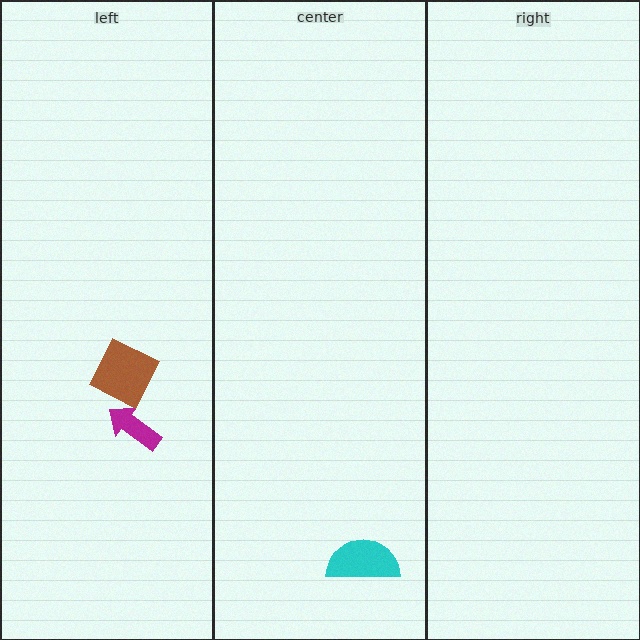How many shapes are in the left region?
2.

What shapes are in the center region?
The cyan semicircle.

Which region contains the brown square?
The left region.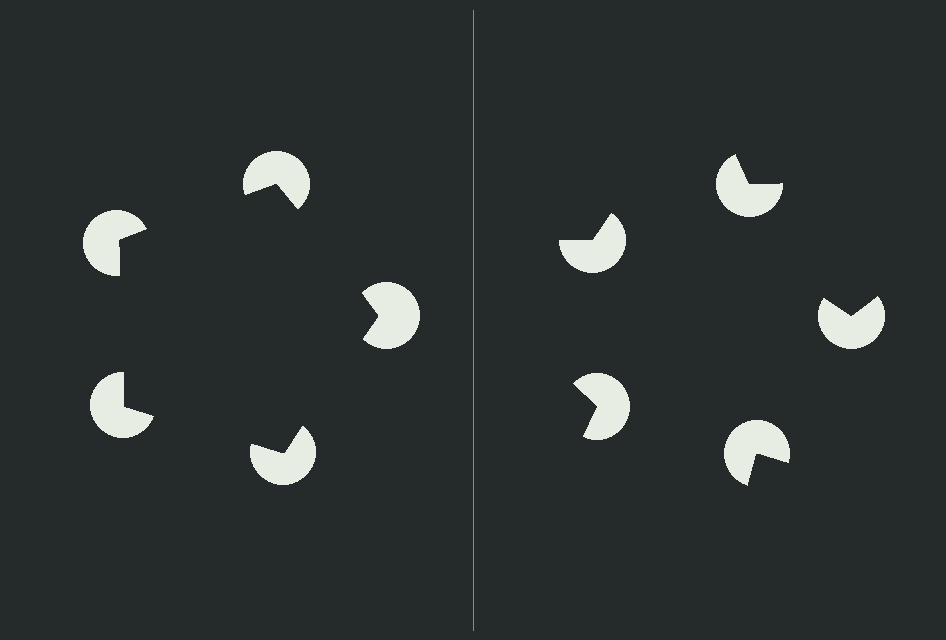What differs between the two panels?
The pac-man discs are positioned identically on both sides; only the wedge orientations differ. On the left they align to a pentagon; on the right they are misaligned.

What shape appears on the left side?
An illusory pentagon.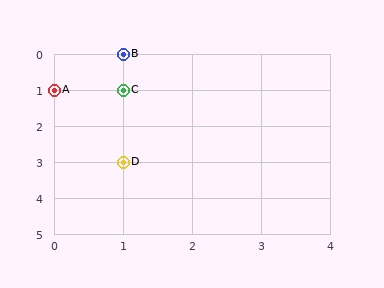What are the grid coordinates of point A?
Point A is at grid coordinates (0, 1).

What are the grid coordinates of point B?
Point B is at grid coordinates (1, 0).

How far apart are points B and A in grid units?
Points B and A are 1 column and 1 row apart (about 1.4 grid units diagonally).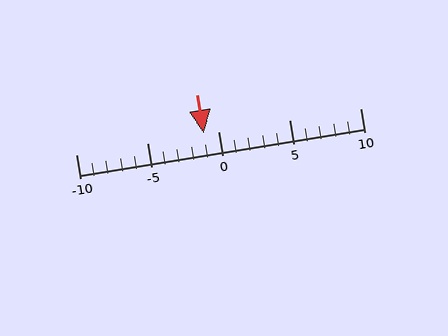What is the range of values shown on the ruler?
The ruler shows values from -10 to 10.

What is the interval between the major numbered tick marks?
The major tick marks are spaced 5 units apart.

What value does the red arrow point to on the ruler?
The red arrow points to approximately -1.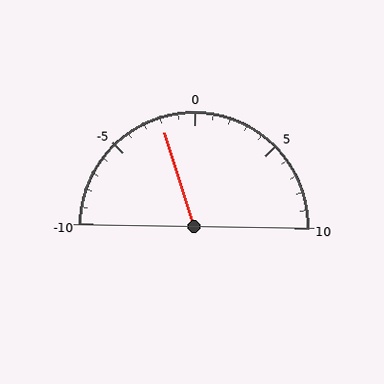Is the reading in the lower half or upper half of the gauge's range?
The reading is in the lower half of the range (-10 to 10).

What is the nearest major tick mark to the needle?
The nearest major tick mark is 0.